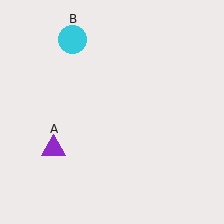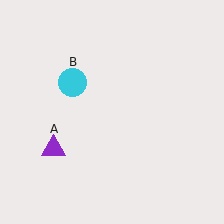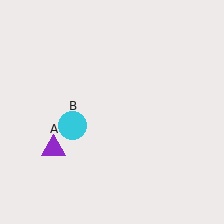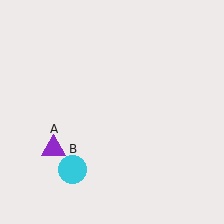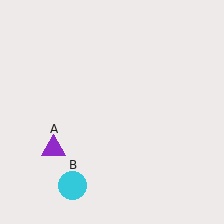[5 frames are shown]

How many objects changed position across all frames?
1 object changed position: cyan circle (object B).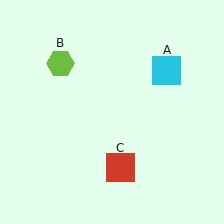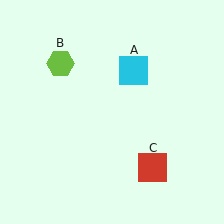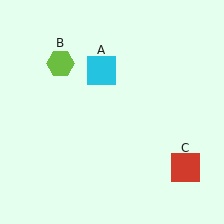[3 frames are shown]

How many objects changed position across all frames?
2 objects changed position: cyan square (object A), red square (object C).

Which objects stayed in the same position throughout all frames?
Lime hexagon (object B) remained stationary.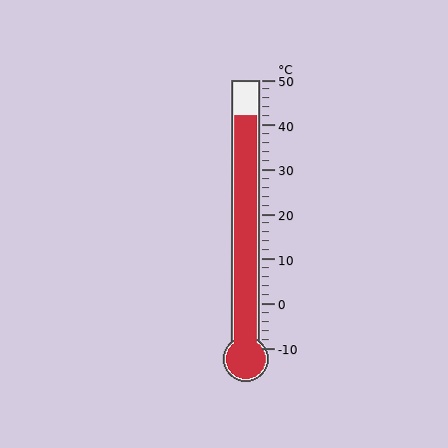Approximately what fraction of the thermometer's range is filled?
The thermometer is filled to approximately 85% of its range.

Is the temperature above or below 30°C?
The temperature is above 30°C.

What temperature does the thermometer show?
The thermometer shows approximately 42°C.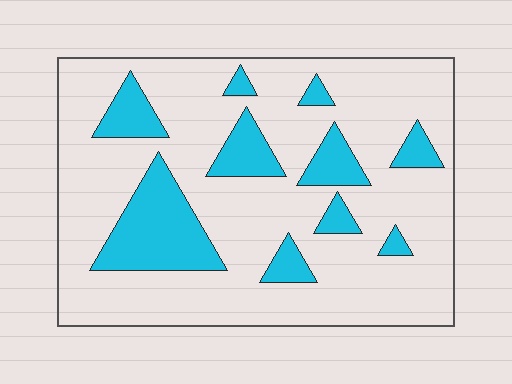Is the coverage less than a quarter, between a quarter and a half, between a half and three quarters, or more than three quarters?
Less than a quarter.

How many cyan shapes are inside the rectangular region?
10.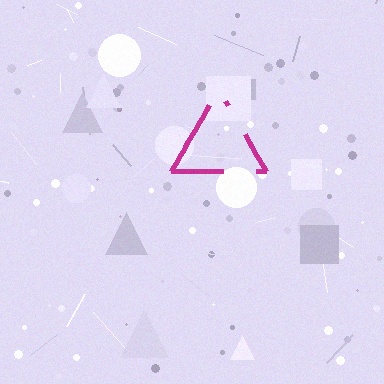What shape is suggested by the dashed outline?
The dashed outline suggests a triangle.